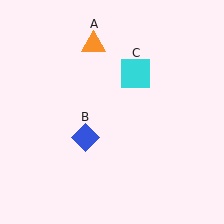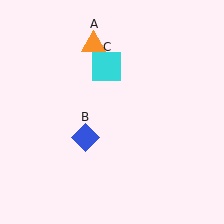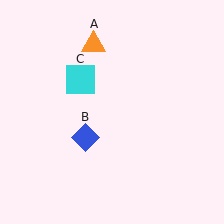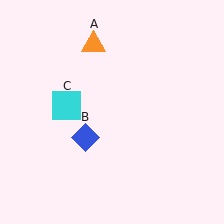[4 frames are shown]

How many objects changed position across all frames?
1 object changed position: cyan square (object C).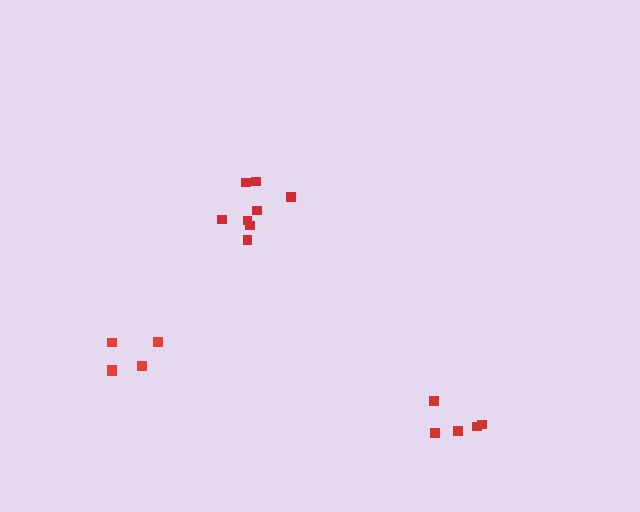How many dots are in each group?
Group 1: 5 dots, Group 2: 8 dots, Group 3: 5 dots (18 total).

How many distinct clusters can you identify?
There are 3 distinct clusters.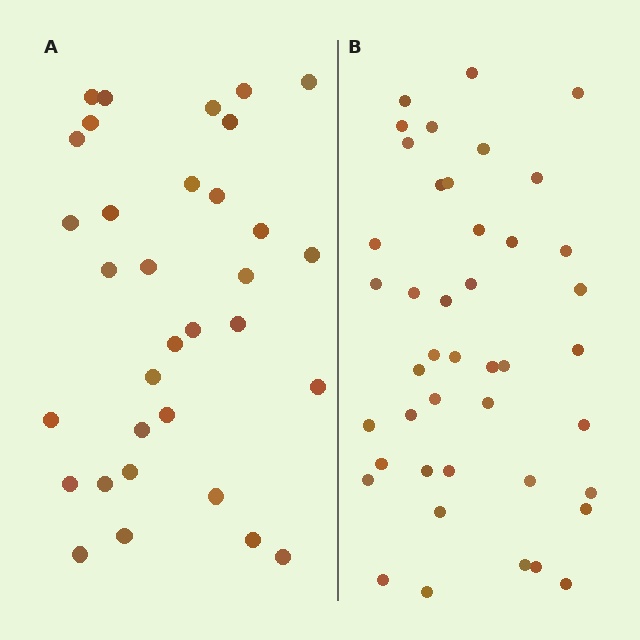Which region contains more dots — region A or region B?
Region B (the right region) has more dots.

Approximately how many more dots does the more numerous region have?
Region B has roughly 10 or so more dots than region A.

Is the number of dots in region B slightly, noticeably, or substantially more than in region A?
Region B has noticeably more, but not dramatically so. The ratio is roughly 1.3 to 1.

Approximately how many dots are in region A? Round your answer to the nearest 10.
About 30 dots. (The exact count is 33, which rounds to 30.)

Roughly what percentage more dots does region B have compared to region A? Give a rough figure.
About 30% more.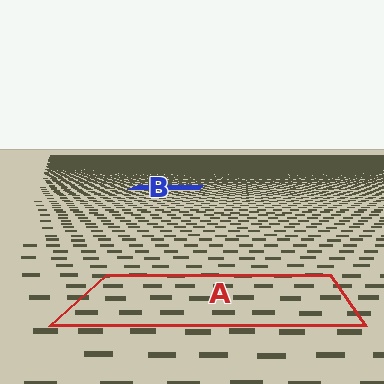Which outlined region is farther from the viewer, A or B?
Region B is farther from the viewer — the texture elements inside it appear smaller and more densely packed.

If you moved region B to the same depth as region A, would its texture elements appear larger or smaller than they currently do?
They would appear larger. At a closer depth, the same texture elements are projected at a bigger on-screen size.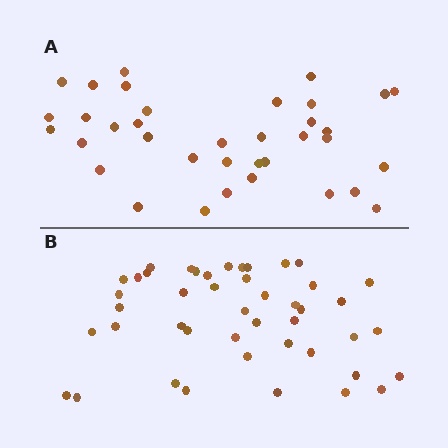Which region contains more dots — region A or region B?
Region B (the bottom region) has more dots.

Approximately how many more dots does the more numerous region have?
Region B has roughly 8 or so more dots than region A.